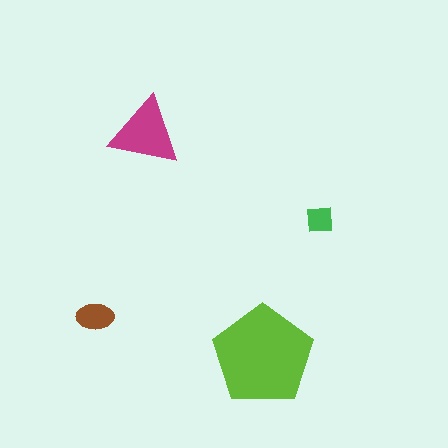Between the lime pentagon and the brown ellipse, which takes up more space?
The lime pentagon.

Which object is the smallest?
The green square.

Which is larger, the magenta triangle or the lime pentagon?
The lime pentagon.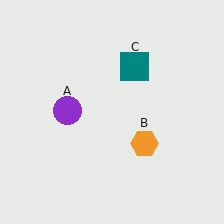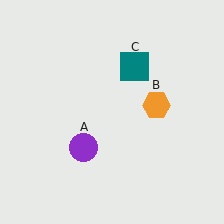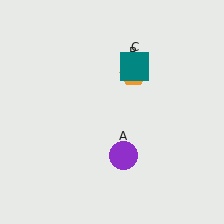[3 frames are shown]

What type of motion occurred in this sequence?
The purple circle (object A), orange hexagon (object B) rotated counterclockwise around the center of the scene.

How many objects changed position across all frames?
2 objects changed position: purple circle (object A), orange hexagon (object B).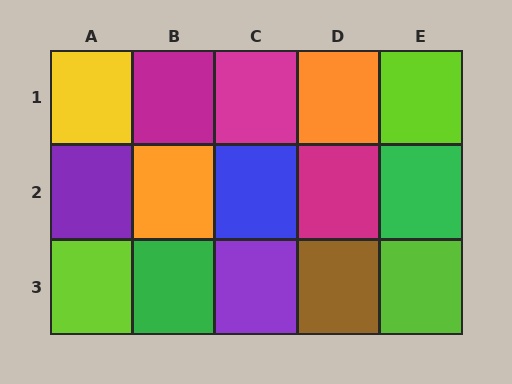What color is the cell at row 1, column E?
Lime.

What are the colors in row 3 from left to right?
Lime, green, purple, brown, lime.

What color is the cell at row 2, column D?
Magenta.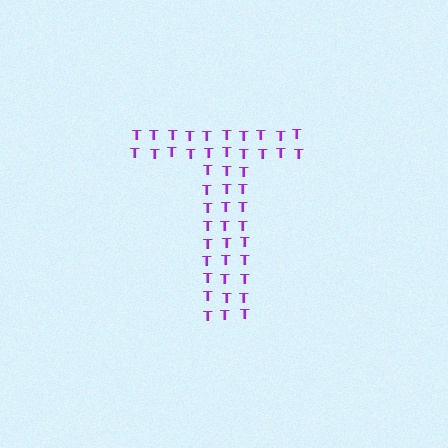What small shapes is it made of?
It is made of small letter T's.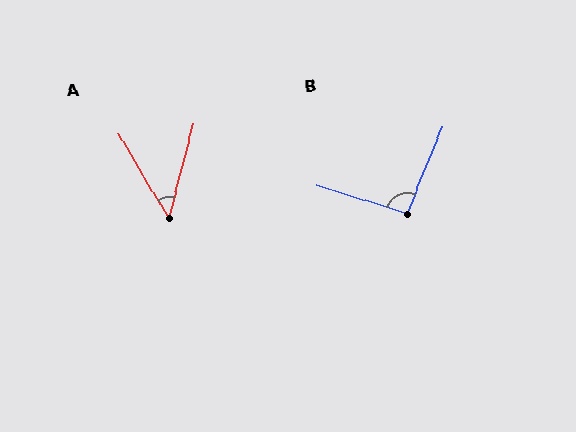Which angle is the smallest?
A, at approximately 45 degrees.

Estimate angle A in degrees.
Approximately 45 degrees.